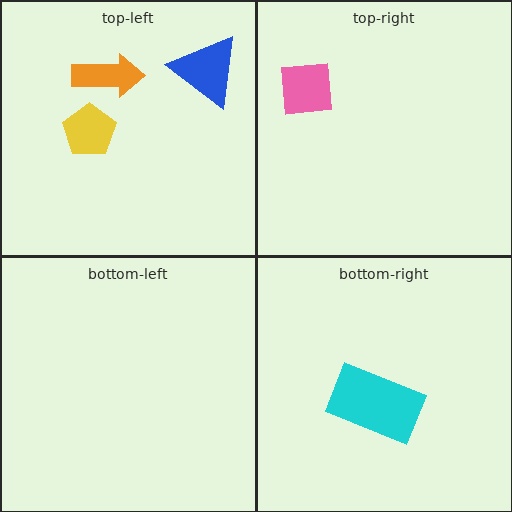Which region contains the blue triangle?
The top-left region.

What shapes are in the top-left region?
The yellow pentagon, the orange arrow, the blue triangle.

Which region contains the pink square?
The top-right region.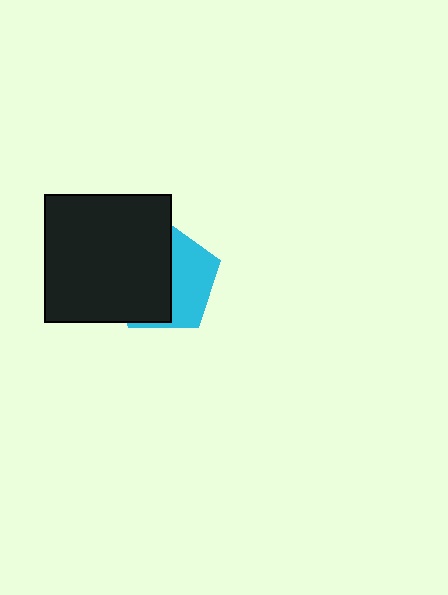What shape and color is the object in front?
The object in front is a black square.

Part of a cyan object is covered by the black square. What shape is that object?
It is a pentagon.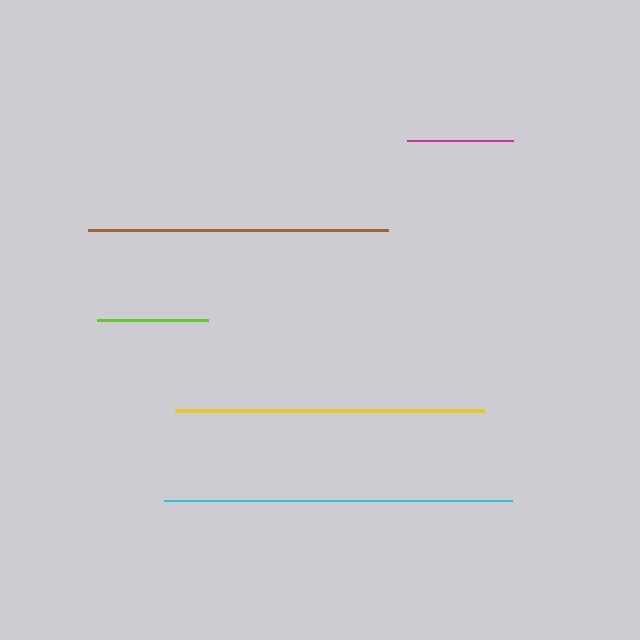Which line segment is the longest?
The cyan line is the longest at approximately 348 pixels.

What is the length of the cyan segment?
The cyan segment is approximately 348 pixels long.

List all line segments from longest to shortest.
From longest to shortest: cyan, yellow, brown, lime, magenta.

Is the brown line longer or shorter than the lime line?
The brown line is longer than the lime line.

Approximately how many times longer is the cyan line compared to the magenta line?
The cyan line is approximately 3.3 times the length of the magenta line.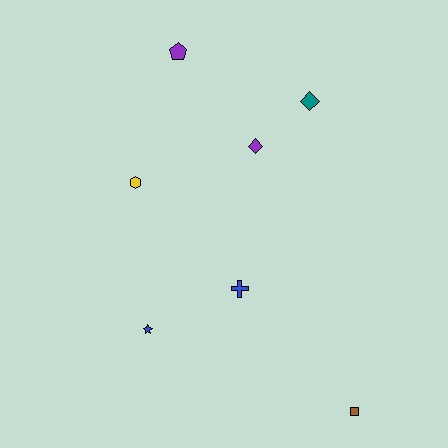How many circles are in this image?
There are no circles.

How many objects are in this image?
There are 7 objects.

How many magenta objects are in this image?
There are no magenta objects.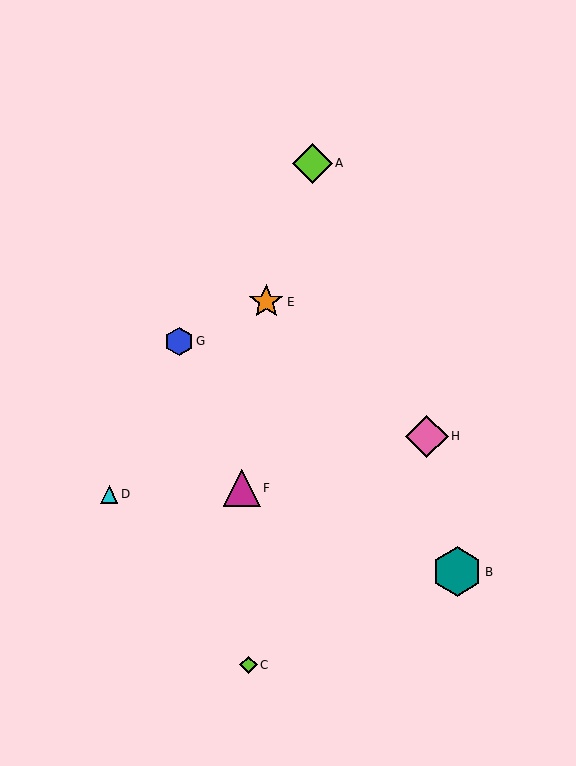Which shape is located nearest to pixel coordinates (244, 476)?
The magenta triangle (labeled F) at (242, 488) is nearest to that location.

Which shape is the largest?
The teal hexagon (labeled B) is the largest.